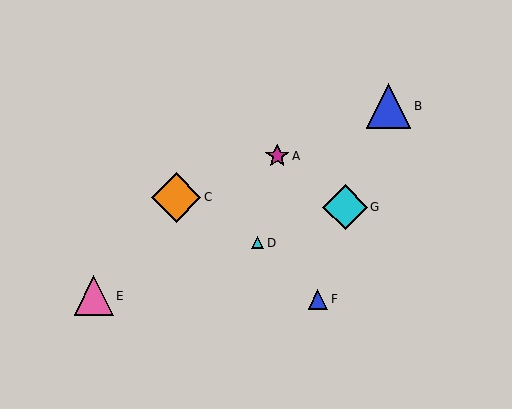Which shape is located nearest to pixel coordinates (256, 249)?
The cyan triangle (labeled D) at (257, 243) is nearest to that location.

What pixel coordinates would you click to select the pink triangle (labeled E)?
Click at (94, 296) to select the pink triangle E.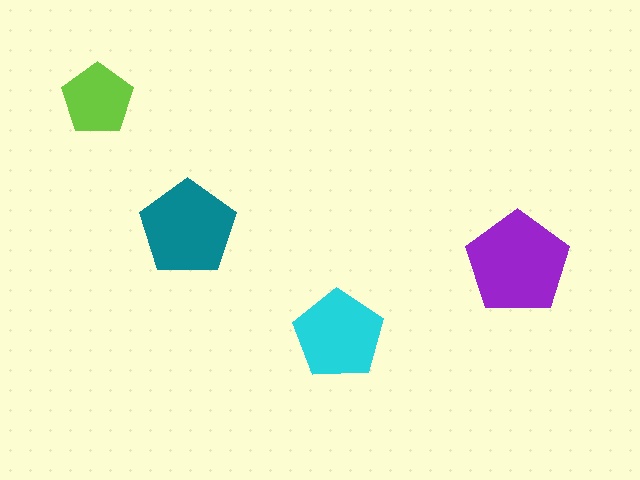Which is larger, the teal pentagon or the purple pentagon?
The purple one.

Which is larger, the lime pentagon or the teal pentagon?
The teal one.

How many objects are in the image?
There are 4 objects in the image.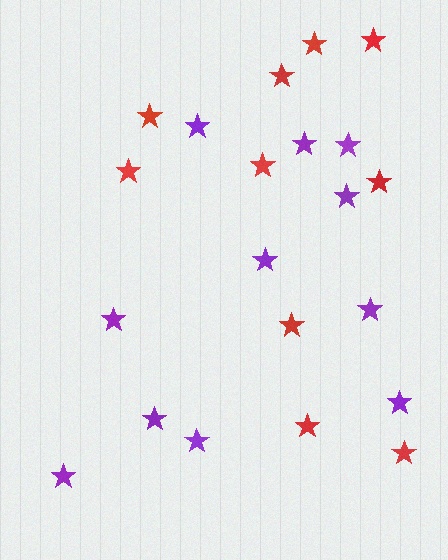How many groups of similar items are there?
There are 2 groups: one group of red stars (10) and one group of purple stars (11).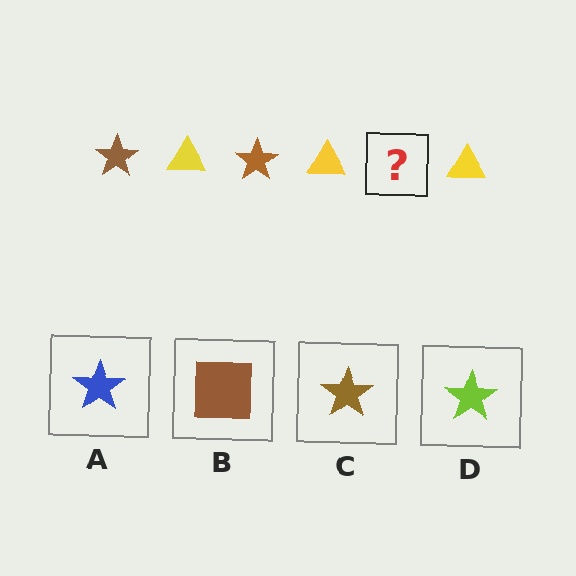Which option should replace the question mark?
Option C.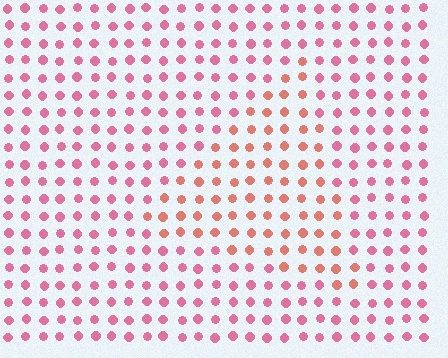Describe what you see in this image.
The image is filled with small pink elements in a uniform arrangement. A triangle-shaped region is visible where the elements are tinted to a slightly different hue, forming a subtle color boundary.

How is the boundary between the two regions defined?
The boundary is defined purely by a slight shift in hue (about 31 degrees). Spacing, size, and orientation are identical on both sides.